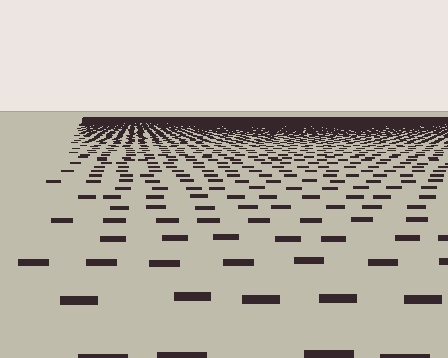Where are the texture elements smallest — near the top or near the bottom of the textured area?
Near the top.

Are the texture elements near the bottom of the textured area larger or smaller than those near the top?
Larger. Near the bottom, elements are closer to the viewer and appear at a bigger on-screen size.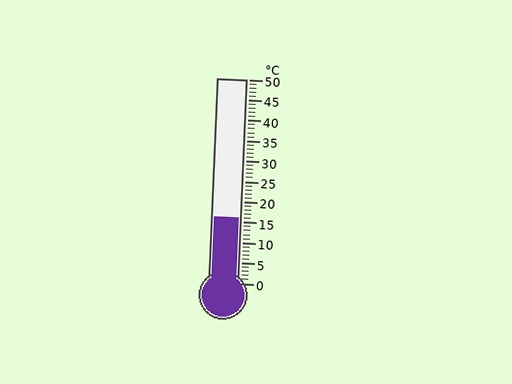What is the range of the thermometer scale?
The thermometer scale ranges from 0°C to 50°C.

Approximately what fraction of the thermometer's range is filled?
The thermometer is filled to approximately 30% of its range.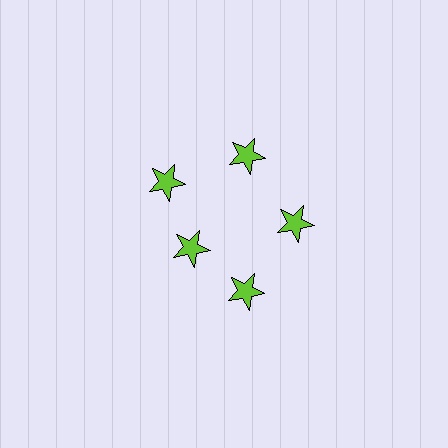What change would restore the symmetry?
The symmetry would be restored by moving it outward, back onto the ring so that all 5 stars sit at equal angles and equal distance from the center.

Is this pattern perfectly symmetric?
No. The 5 lime stars are arranged in a ring, but one element near the 8 o'clock position is pulled inward toward the center, breaking the 5-fold rotational symmetry.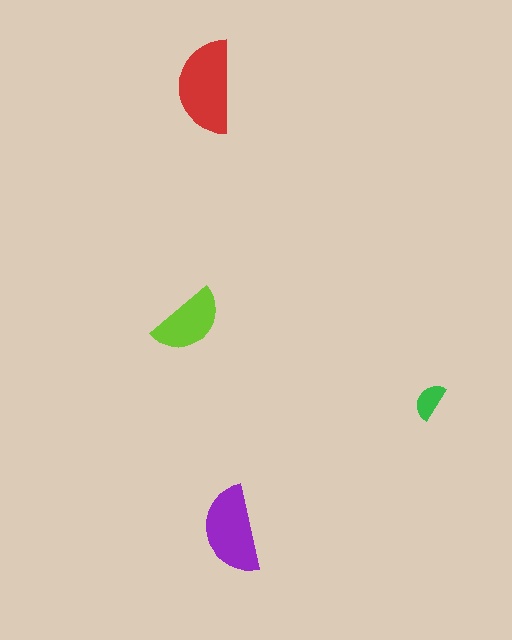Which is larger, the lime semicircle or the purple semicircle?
The purple one.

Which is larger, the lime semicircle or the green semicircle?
The lime one.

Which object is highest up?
The red semicircle is topmost.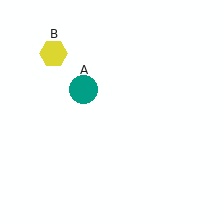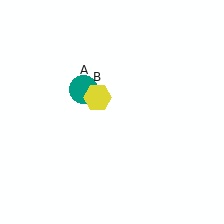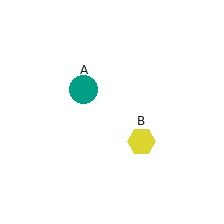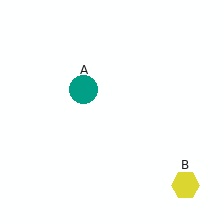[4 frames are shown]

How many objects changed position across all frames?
1 object changed position: yellow hexagon (object B).